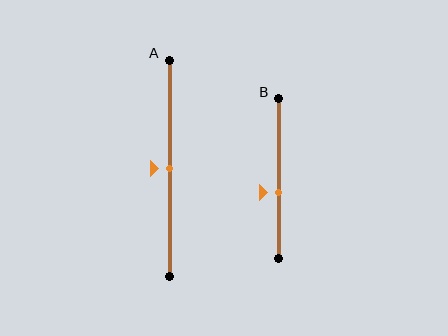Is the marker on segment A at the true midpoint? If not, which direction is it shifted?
Yes, the marker on segment A is at the true midpoint.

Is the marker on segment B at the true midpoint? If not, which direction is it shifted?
No, the marker on segment B is shifted downward by about 9% of the segment length.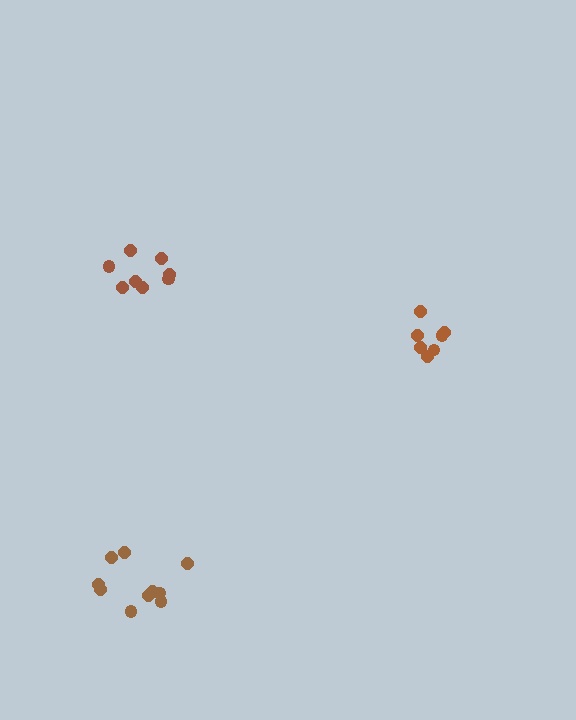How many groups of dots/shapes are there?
There are 3 groups.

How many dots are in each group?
Group 1: 10 dots, Group 2: 8 dots, Group 3: 7 dots (25 total).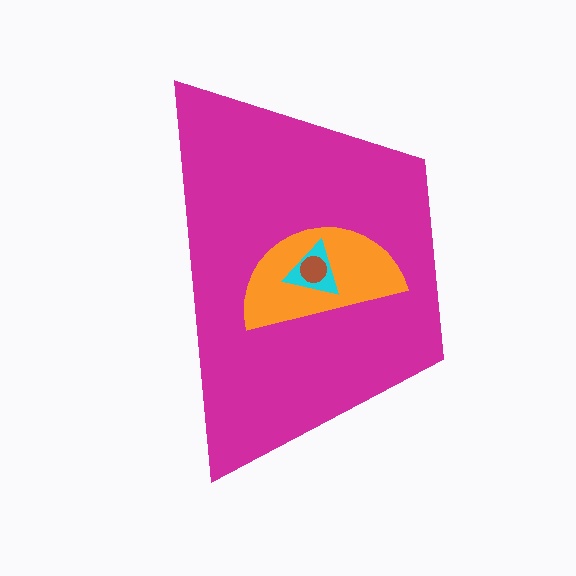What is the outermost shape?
The magenta trapezoid.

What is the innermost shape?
The brown circle.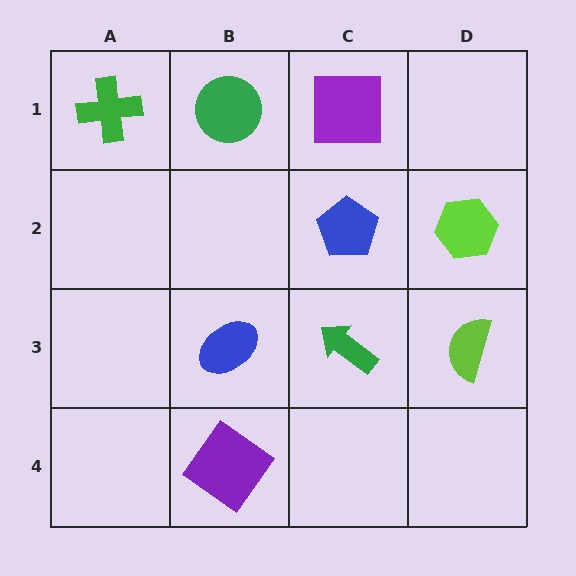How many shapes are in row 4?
1 shape.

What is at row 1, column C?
A purple square.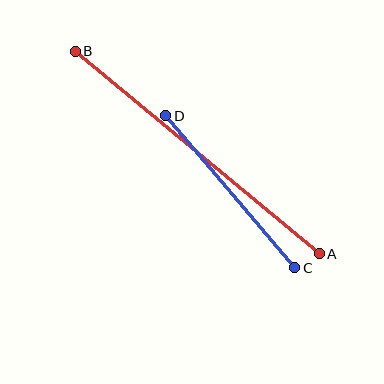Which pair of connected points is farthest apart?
Points A and B are farthest apart.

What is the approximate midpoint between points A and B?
The midpoint is at approximately (197, 152) pixels.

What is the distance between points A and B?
The distance is approximately 317 pixels.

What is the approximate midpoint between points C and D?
The midpoint is at approximately (230, 192) pixels.